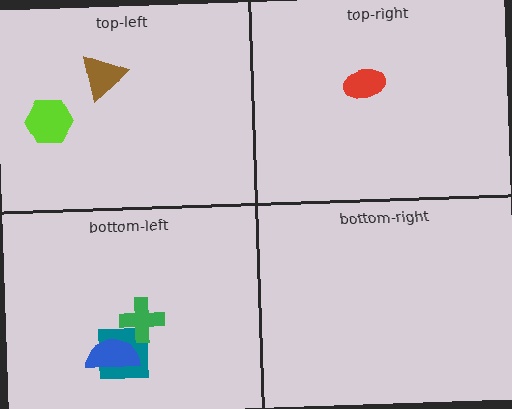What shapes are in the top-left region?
The brown triangle, the lime hexagon.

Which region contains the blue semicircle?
The bottom-left region.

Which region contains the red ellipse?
The top-right region.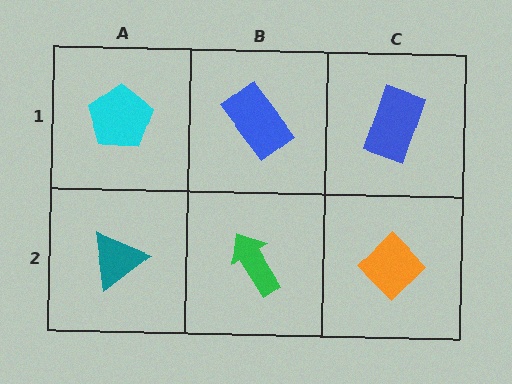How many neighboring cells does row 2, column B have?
3.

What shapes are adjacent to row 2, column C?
A blue rectangle (row 1, column C), a green arrow (row 2, column B).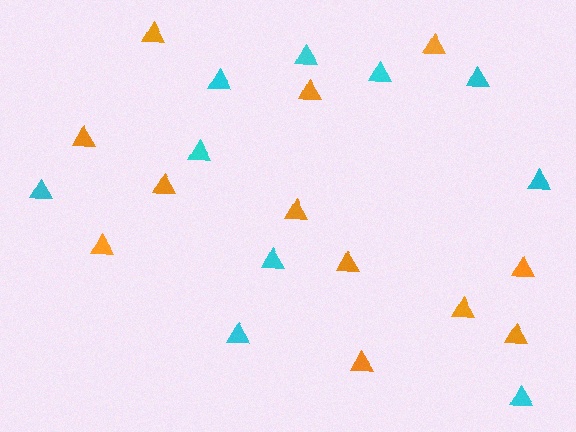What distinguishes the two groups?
There are 2 groups: one group of cyan triangles (10) and one group of orange triangles (12).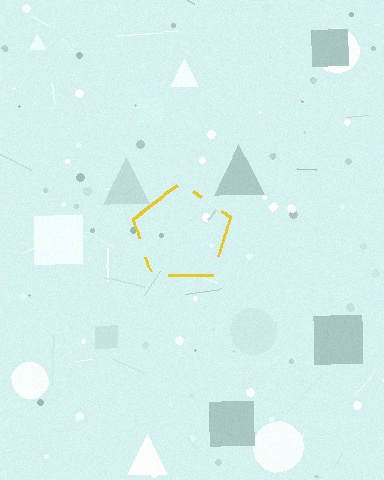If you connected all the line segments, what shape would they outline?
They would outline a pentagon.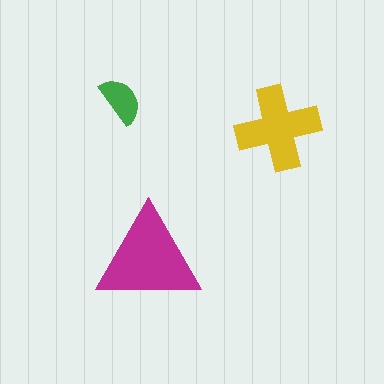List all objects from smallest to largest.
The green semicircle, the yellow cross, the magenta triangle.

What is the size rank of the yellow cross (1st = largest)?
2nd.